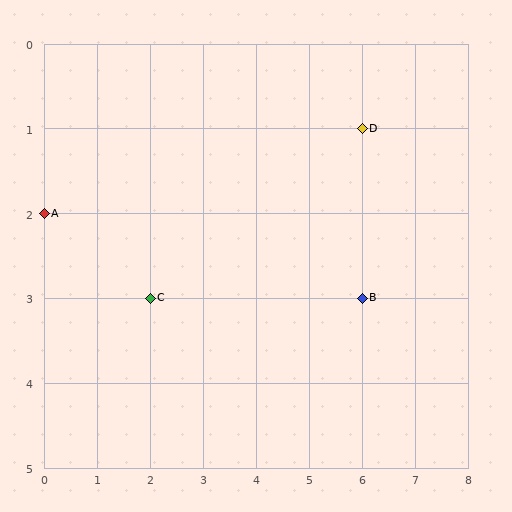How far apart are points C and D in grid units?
Points C and D are 4 columns and 2 rows apart (about 4.5 grid units diagonally).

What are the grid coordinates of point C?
Point C is at grid coordinates (2, 3).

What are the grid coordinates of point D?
Point D is at grid coordinates (6, 1).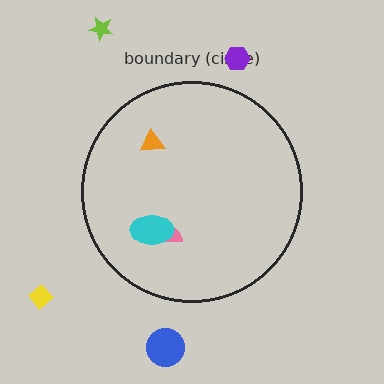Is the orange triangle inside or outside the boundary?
Inside.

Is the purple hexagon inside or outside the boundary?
Outside.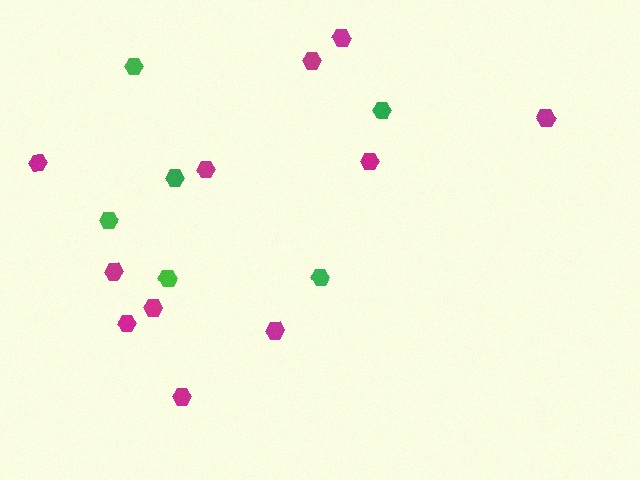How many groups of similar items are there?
There are 2 groups: one group of green hexagons (6) and one group of magenta hexagons (11).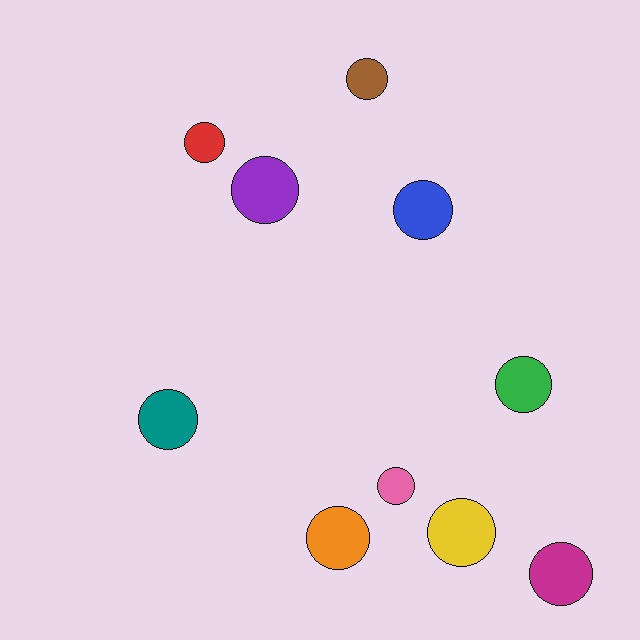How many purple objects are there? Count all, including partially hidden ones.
There is 1 purple object.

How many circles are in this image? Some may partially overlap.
There are 10 circles.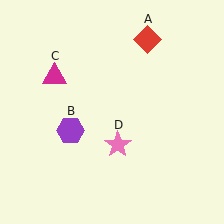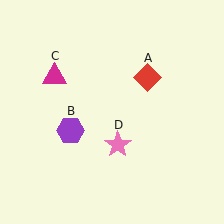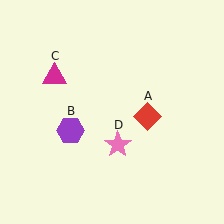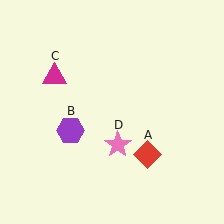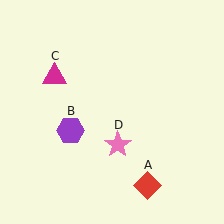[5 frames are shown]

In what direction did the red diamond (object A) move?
The red diamond (object A) moved down.